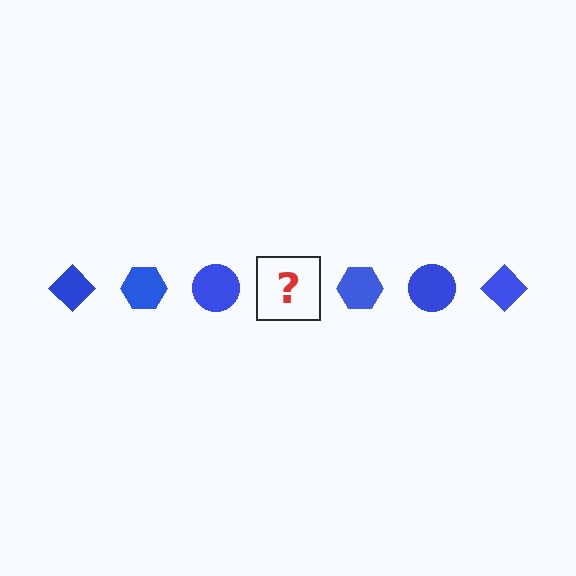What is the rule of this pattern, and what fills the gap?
The rule is that the pattern cycles through diamond, hexagon, circle shapes in blue. The gap should be filled with a blue diamond.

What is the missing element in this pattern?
The missing element is a blue diamond.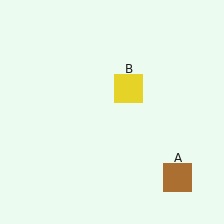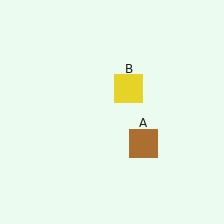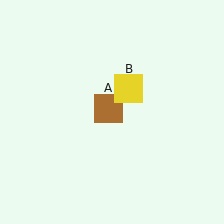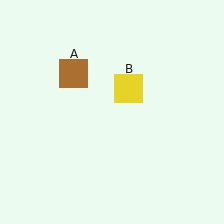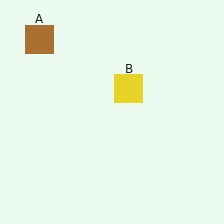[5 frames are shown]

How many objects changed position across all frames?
1 object changed position: brown square (object A).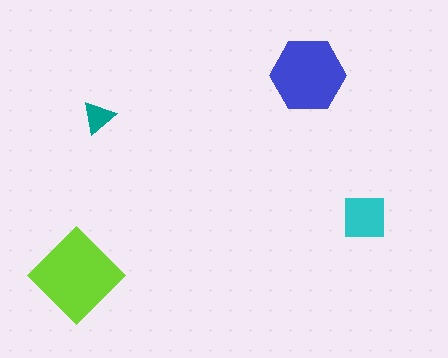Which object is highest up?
The blue hexagon is topmost.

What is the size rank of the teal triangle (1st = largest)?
4th.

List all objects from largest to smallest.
The lime diamond, the blue hexagon, the cyan square, the teal triangle.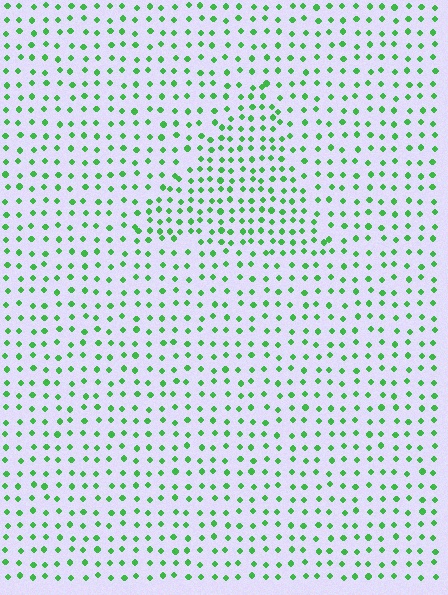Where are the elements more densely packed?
The elements are more densely packed inside the triangle boundary.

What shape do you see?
I see a triangle.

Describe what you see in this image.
The image contains small green elements arranged at two different densities. A triangle-shaped region is visible where the elements are more densely packed than the surrounding area.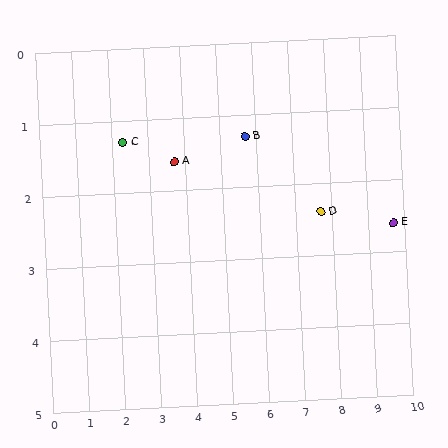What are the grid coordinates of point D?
Point D is at approximately (7.7, 2.4).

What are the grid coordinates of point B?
Point B is at approximately (5.7, 1.3).